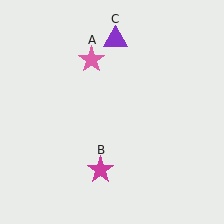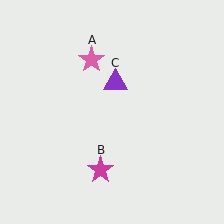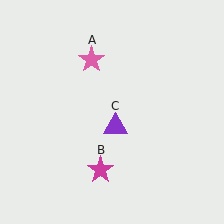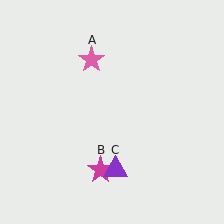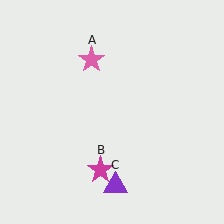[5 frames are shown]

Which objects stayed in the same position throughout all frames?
Pink star (object A) and magenta star (object B) remained stationary.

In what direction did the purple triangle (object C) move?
The purple triangle (object C) moved down.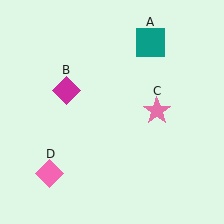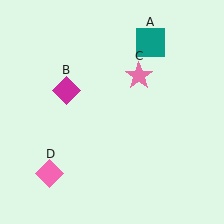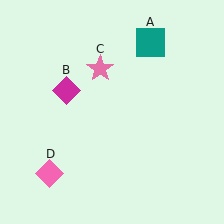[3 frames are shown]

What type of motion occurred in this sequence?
The pink star (object C) rotated counterclockwise around the center of the scene.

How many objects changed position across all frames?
1 object changed position: pink star (object C).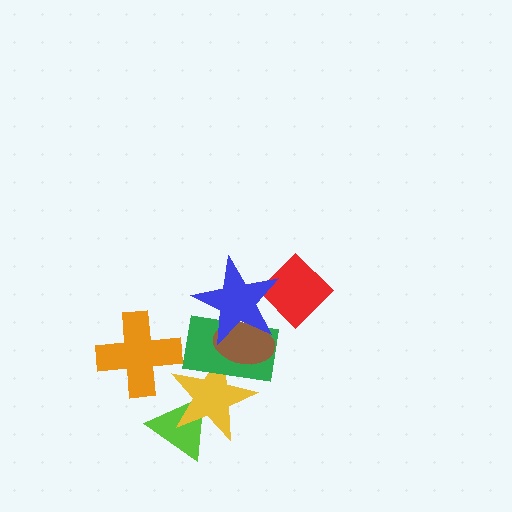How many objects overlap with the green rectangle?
3 objects overlap with the green rectangle.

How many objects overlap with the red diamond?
1 object overlaps with the red diamond.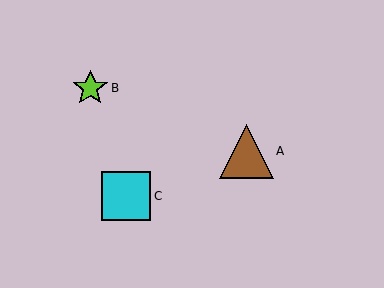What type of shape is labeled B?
Shape B is a lime star.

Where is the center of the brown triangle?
The center of the brown triangle is at (246, 151).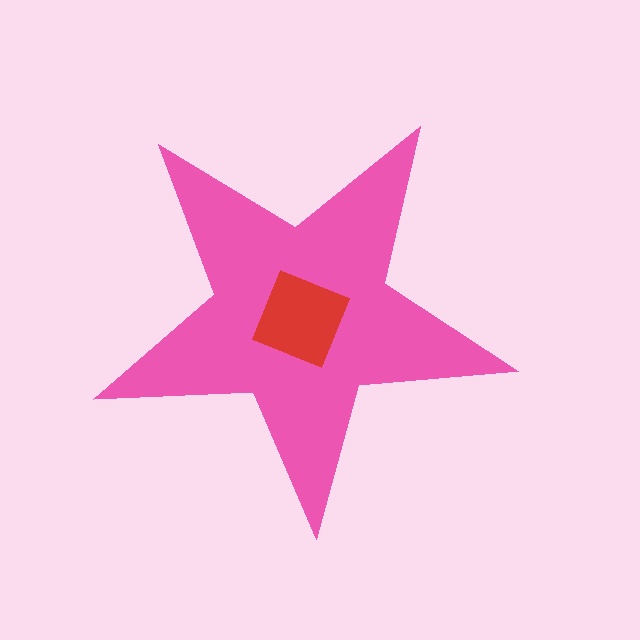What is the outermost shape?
The pink star.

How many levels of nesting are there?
2.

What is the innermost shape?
The red square.